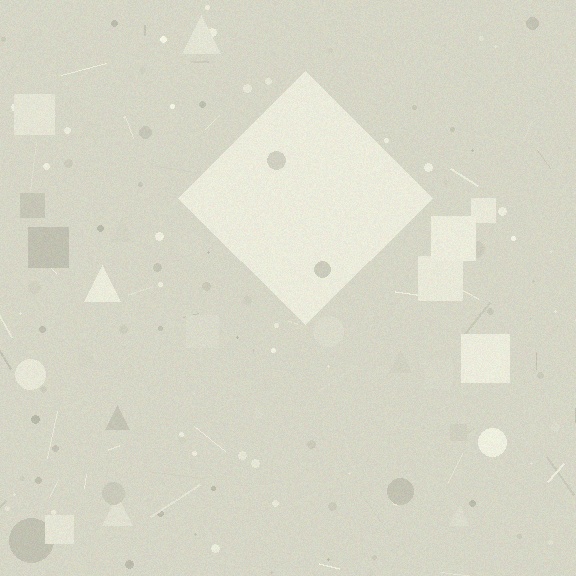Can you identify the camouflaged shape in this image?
The camouflaged shape is a diamond.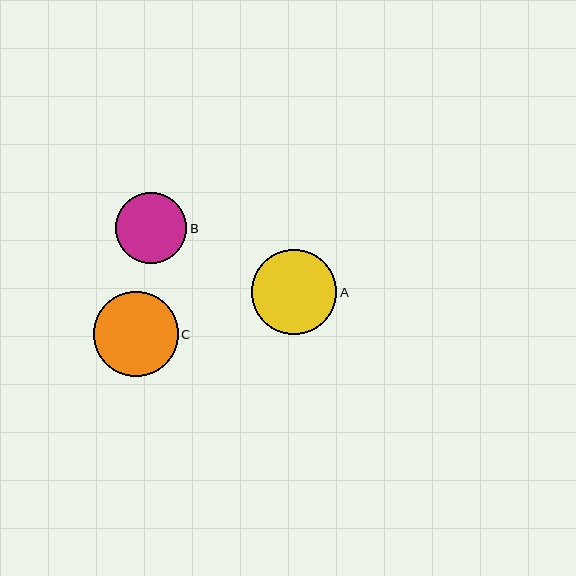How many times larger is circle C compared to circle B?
Circle C is approximately 1.2 times the size of circle B.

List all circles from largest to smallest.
From largest to smallest: A, C, B.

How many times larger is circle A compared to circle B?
Circle A is approximately 1.2 times the size of circle B.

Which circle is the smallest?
Circle B is the smallest with a size of approximately 71 pixels.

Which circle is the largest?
Circle A is the largest with a size of approximately 85 pixels.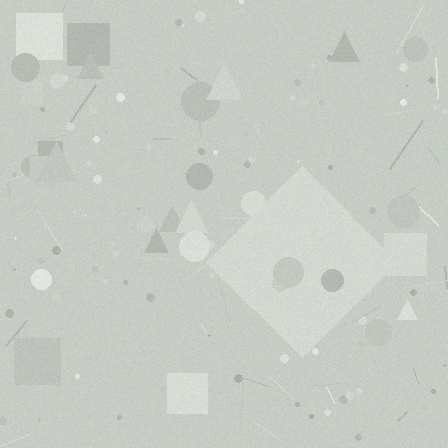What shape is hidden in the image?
A diamond is hidden in the image.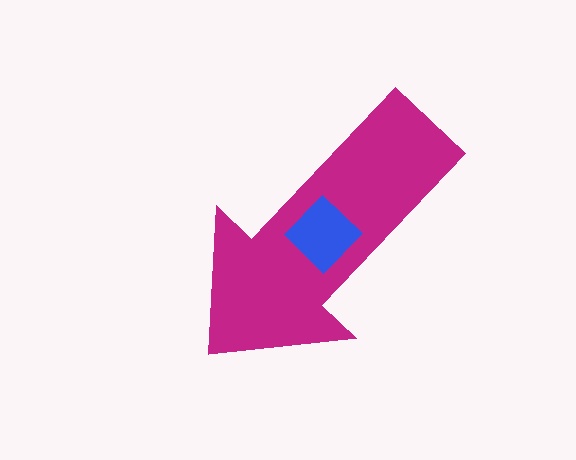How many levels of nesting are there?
2.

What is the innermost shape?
The blue diamond.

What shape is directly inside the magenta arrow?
The blue diamond.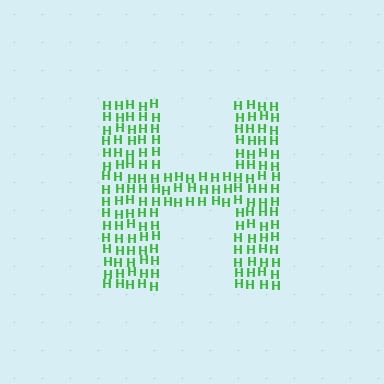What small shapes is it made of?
It is made of small letter H's.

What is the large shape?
The large shape is the letter H.